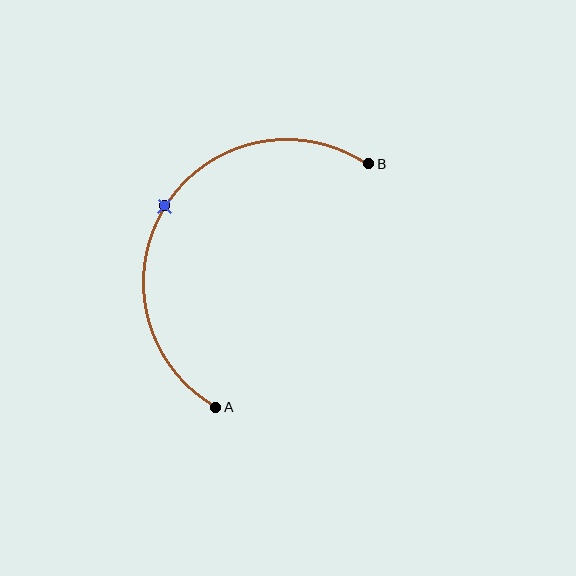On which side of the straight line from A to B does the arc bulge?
The arc bulges to the left of the straight line connecting A and B.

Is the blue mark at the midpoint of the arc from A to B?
Yes. The blue mark lies on the arc at equal arc-length from both A and B — it is the arc midpoint.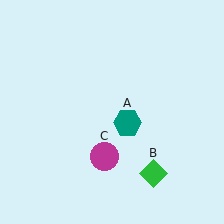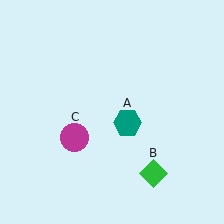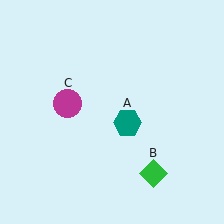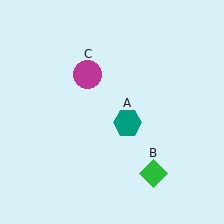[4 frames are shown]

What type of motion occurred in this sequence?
The magenta circle (object C) rotated clockwise around the center of the scene.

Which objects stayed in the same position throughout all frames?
Teal hexagon (object A) and green diamond (object B) remained stationary.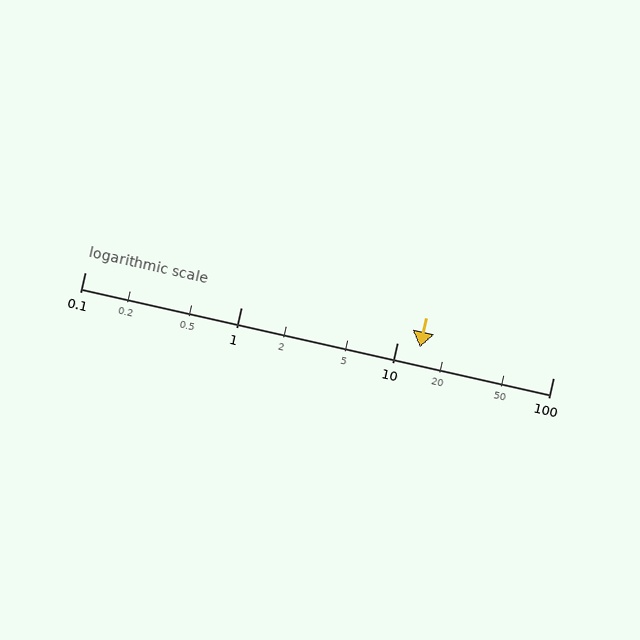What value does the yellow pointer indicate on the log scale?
The pointer indicates approximately 14.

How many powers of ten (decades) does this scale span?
The scale spans 3 decades, from 0.1 to 100.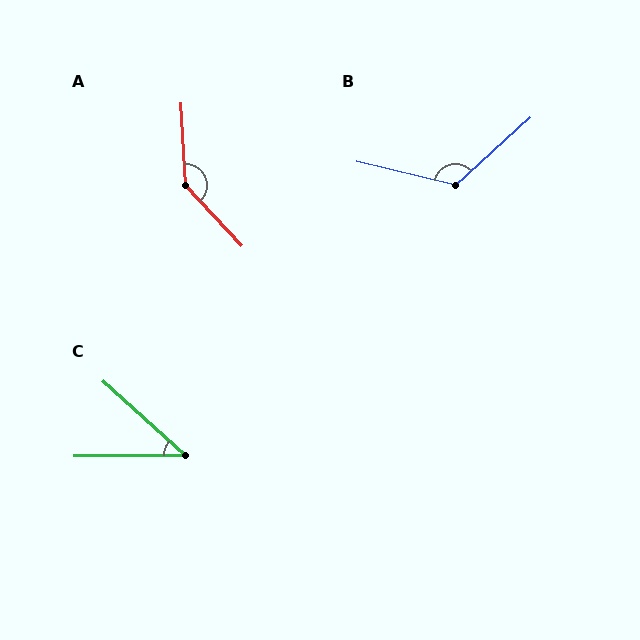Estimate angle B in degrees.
Approximately 125 degrees.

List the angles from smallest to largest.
C (42°), B (125°), A (140°).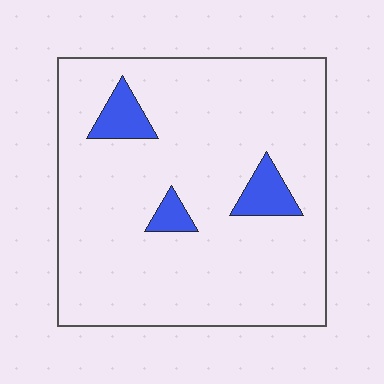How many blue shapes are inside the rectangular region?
3.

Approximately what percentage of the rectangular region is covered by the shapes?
Approximately 10%.